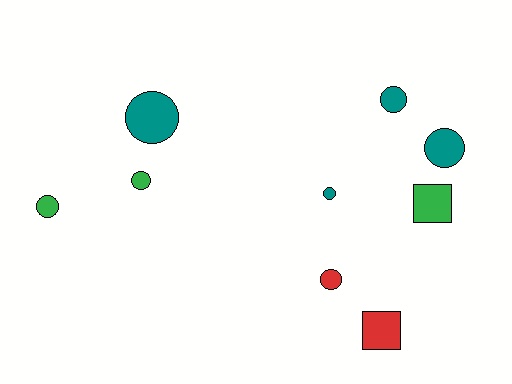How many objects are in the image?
There are 9 objects.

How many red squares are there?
There is 1 red square.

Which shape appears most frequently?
Circle, with 7 objects.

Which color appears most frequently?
Teal, with 4 objects.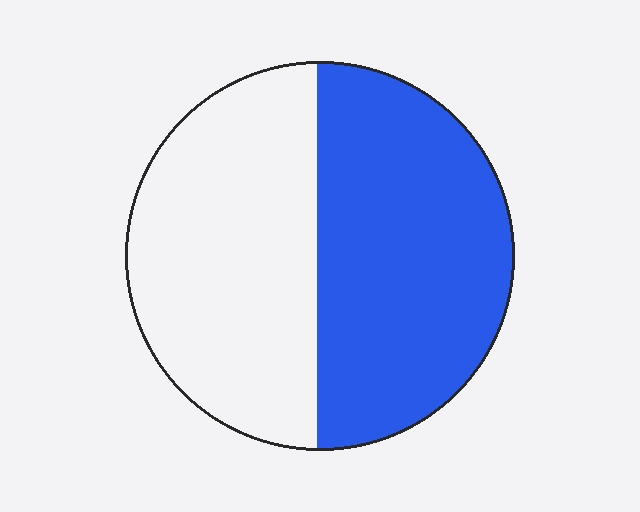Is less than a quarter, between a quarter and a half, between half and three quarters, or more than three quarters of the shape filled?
Between half and three quarters.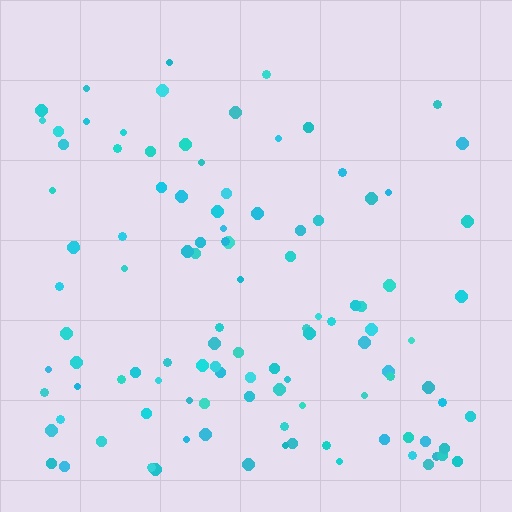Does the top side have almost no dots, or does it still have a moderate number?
Still a moderate number, just noticeably fewer than the bottom.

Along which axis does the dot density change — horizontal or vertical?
Vertical.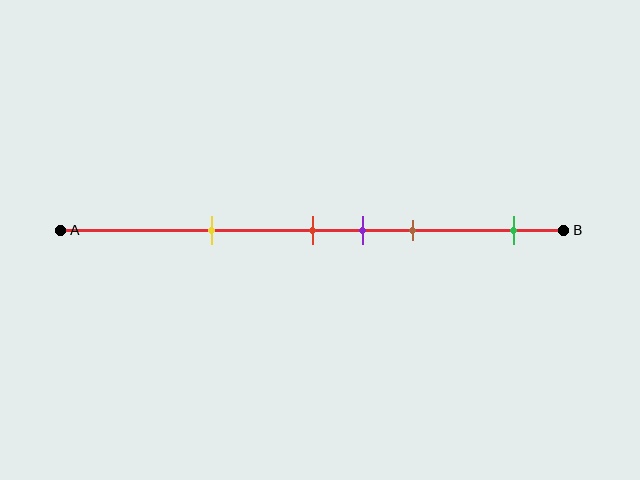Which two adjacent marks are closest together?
The red and purple marks are the closest adjacent pair.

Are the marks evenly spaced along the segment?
No, the marks are not evenly spaced.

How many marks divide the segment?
There are 5 marks dividing the segment.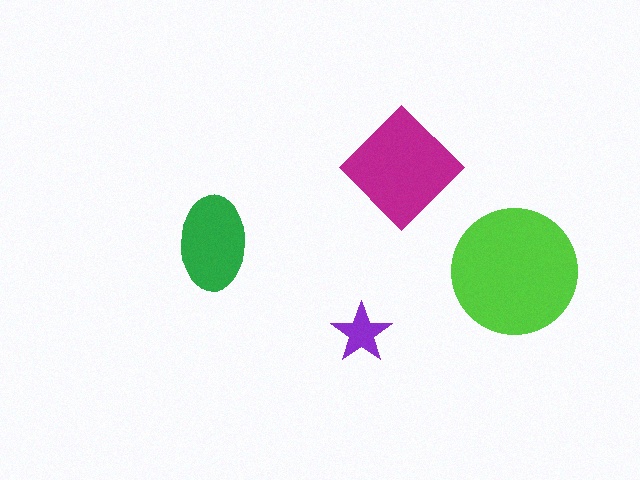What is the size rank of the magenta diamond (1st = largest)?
2nd.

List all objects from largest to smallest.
The lime circle, the magenta diamond, the green ellipse, the purple star.